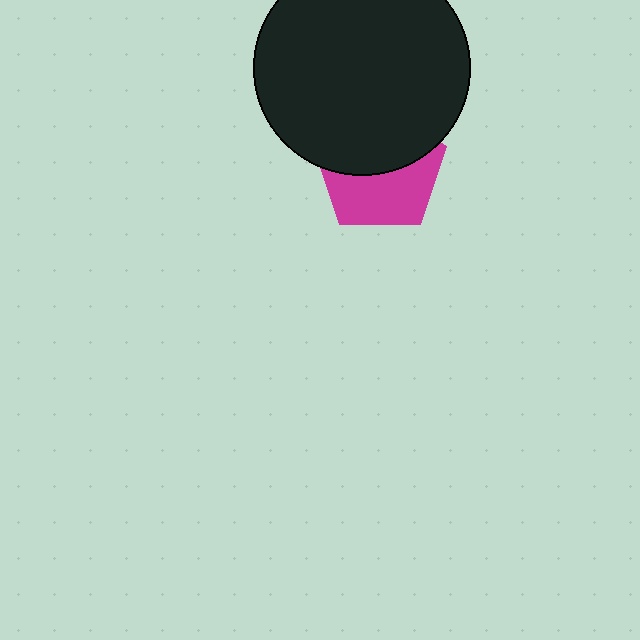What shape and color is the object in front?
The object in front is a black circle.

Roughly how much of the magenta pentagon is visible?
About half of it is visible (roughly 50%).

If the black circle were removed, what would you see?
You would see the complete magenta pentagon.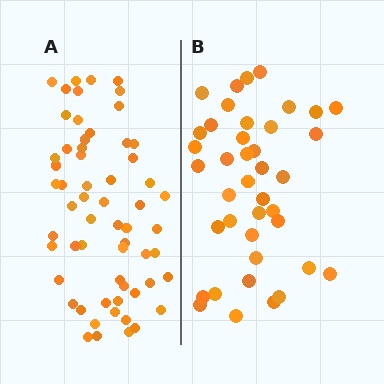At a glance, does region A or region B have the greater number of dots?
Region A (the left region) has more dots.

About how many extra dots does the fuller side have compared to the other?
Region A has approximately 20 more dots than region B.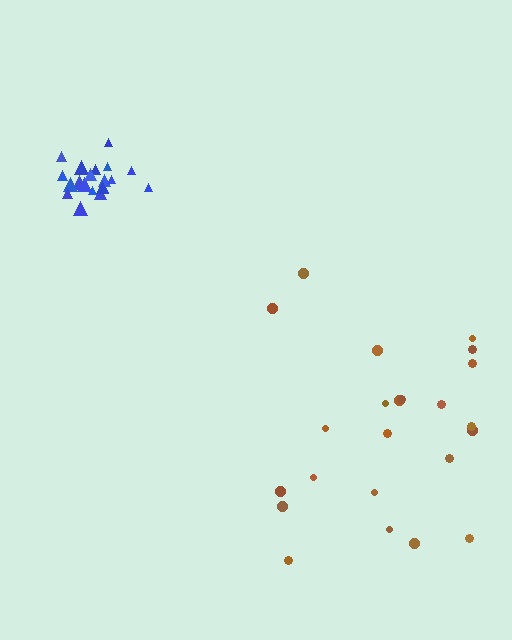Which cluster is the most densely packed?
Blue.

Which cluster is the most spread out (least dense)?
Brown.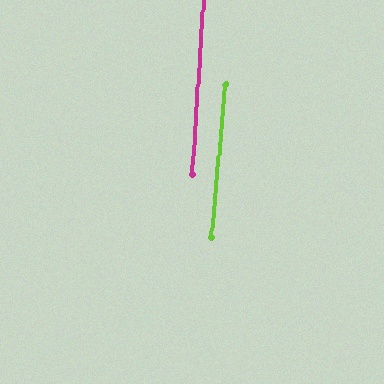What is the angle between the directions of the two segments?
Approximately 2 degrees.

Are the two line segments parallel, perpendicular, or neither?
Parallel — their directions differ by only 1.9°.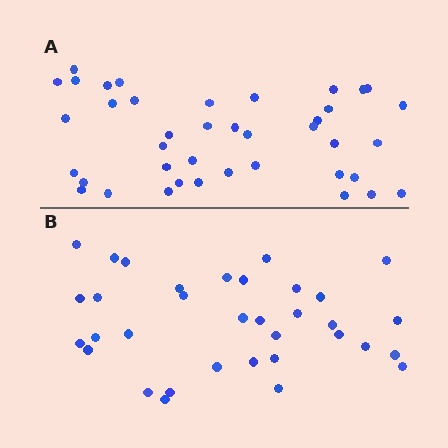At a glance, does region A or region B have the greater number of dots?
Region A (the top region) has more dots.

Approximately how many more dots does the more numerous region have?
Region A has about 6 more dots than region B.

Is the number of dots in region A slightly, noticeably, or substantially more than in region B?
Region A has only slightly more — the two regions are fairly close. The ratio is roughly 1.2 to 1.